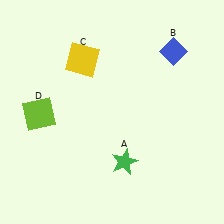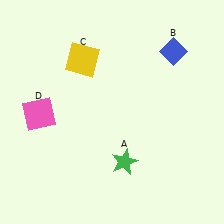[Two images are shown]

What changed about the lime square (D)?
In Image 1, D is lime. In Image 2, it changed to pink.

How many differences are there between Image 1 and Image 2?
There is 1 difference between the two images.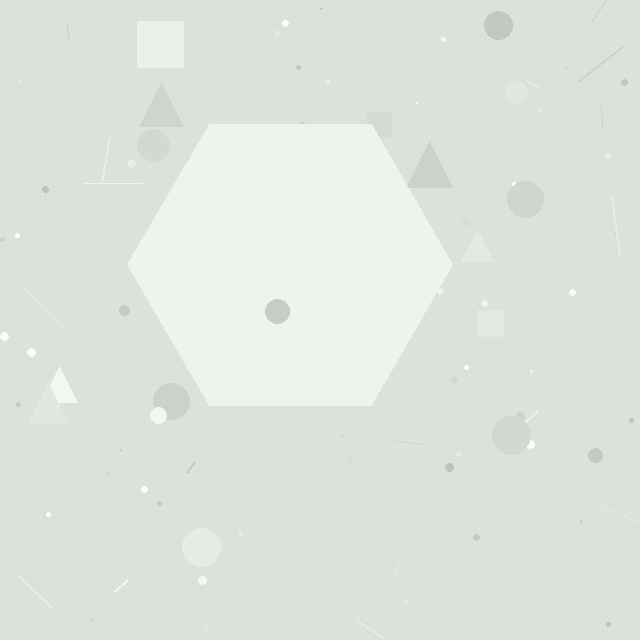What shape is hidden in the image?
A hexagon is hidden in the image.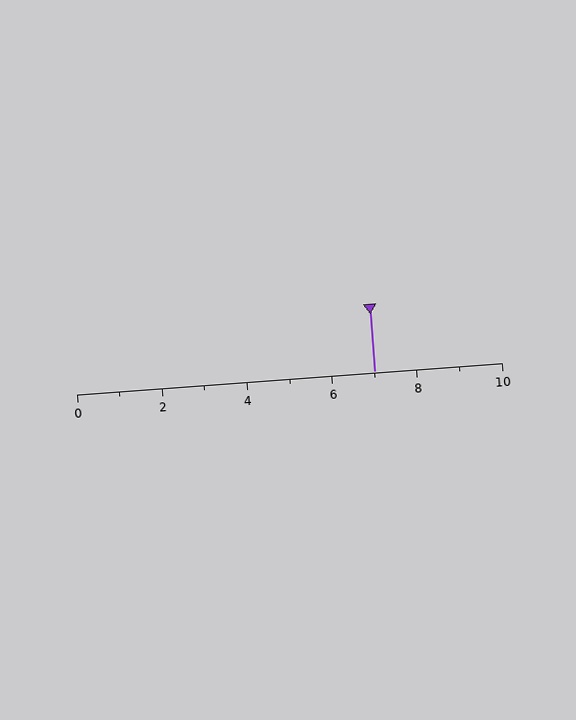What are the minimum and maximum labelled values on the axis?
The axis runs from 0 to 10.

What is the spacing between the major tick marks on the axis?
The major ticks are spaced 2 apart.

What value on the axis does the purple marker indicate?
The marker indicates approximately 7.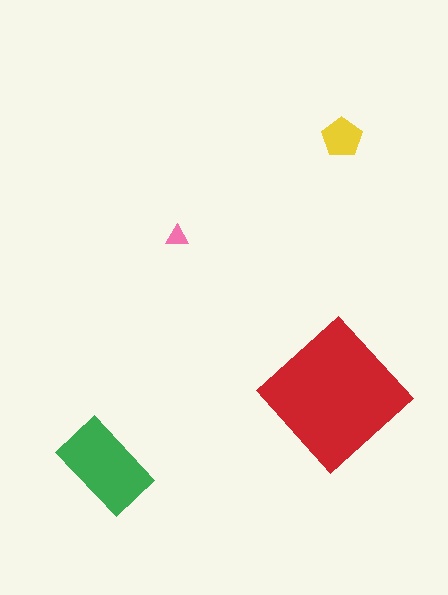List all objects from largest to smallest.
The red diamond, the green rectangle, the yellow pentagon, the pink triangle.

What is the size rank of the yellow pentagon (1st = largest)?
3rd.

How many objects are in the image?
There are 4 objects in the image.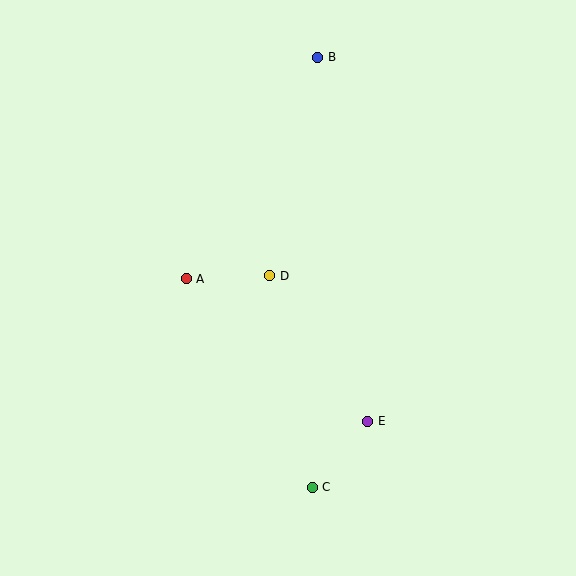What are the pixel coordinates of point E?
Point E is at (368, 421).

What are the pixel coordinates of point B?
Point B is at (318, 57).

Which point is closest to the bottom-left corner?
Point C is closest to the bottom-left corner.